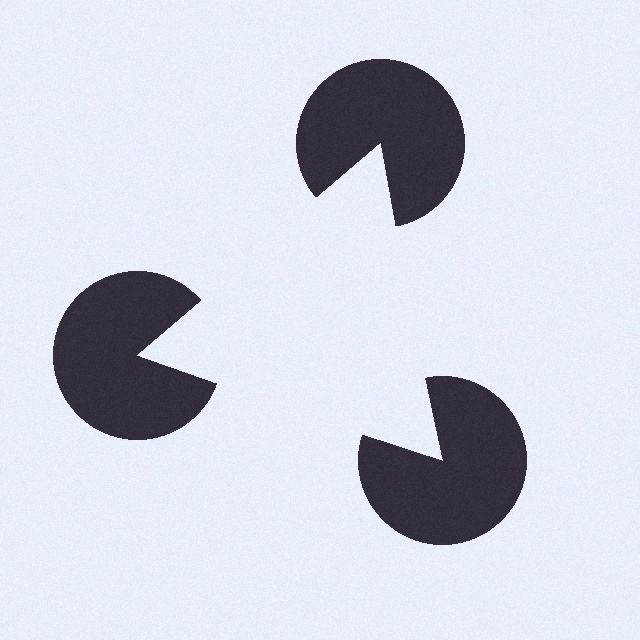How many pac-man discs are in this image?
There are 3 — one at each vertex of the illusory triangle.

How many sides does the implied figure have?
3 sides.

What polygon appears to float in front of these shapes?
An illusory triangle — its edges are inferred from the aligned wedge cuts in the pac-man discs, not physically drawn.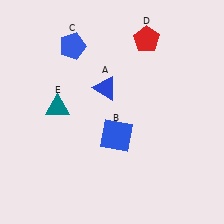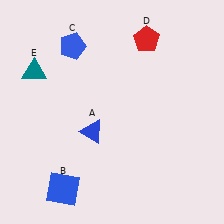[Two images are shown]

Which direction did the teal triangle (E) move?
The teal triangle (E) moved up.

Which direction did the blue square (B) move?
The blue square (B) moved left.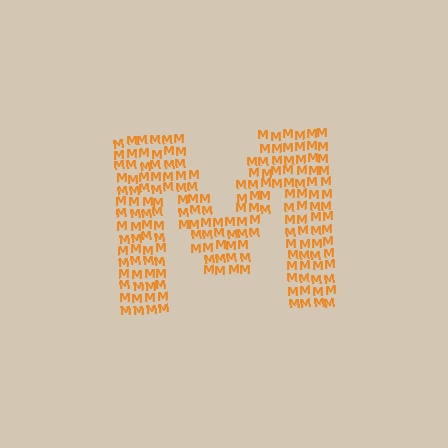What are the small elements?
The small elements are letter M's.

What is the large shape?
The large shape is the letter M.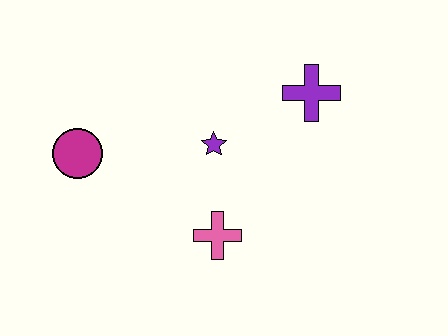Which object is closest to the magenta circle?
The purple star is closest to the magenta circle.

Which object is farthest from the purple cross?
The magenta circle is farthest from the purple cross.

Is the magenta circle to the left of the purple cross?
Yes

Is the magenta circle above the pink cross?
Yes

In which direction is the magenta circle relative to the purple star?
The magenta circle is to the left of the purple star.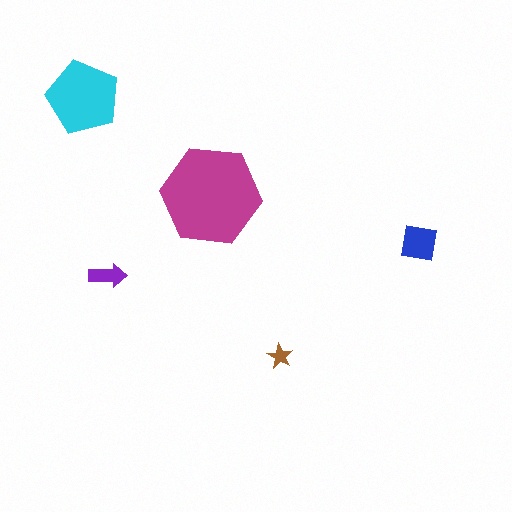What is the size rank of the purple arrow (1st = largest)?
4th.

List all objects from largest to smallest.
The magenta hexagon, the cyan pentagon, the blue square, the purple arrow, the brown star.